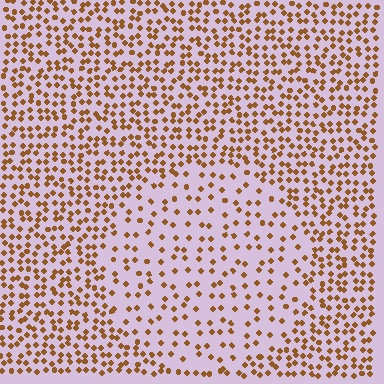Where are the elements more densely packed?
The elements are more densely packed outside the circle boundary.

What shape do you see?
I see a circle.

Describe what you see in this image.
The image contains small brown elements arranged at two different densities. A circle-shaped region is visible where the elements are less densely packed than the surrounding area.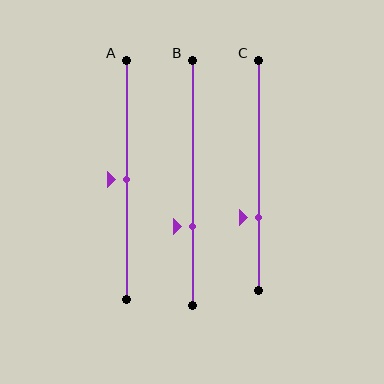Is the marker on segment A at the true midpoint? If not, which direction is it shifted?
Yes, the marker on segment A is at the true midpoint.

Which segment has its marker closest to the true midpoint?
Segment A has its marker closest to the true midpoint.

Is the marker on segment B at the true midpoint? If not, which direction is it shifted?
No, the marker on segment B is shifted downward by about 18% of the segment length.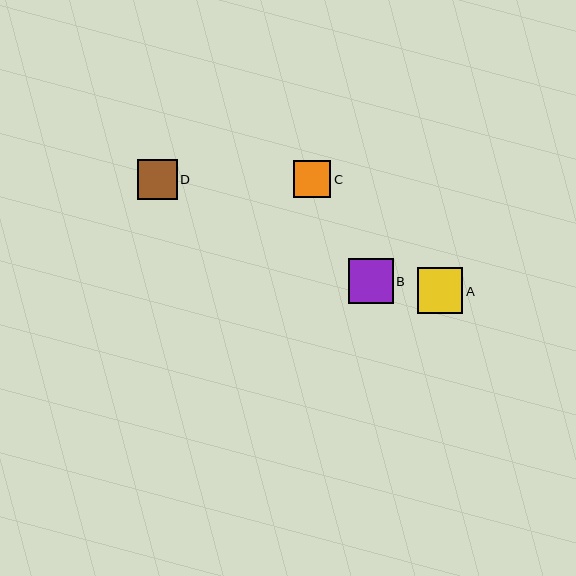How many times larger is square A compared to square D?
Square A is approximately 1.1 times the size of square D.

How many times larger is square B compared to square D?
Square B is approximately 1.1 times the size of square D.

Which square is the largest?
Square A is the largest with a size of approximately 46 pixels.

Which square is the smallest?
Square C is the smallest with a size of approximately 38 pixels.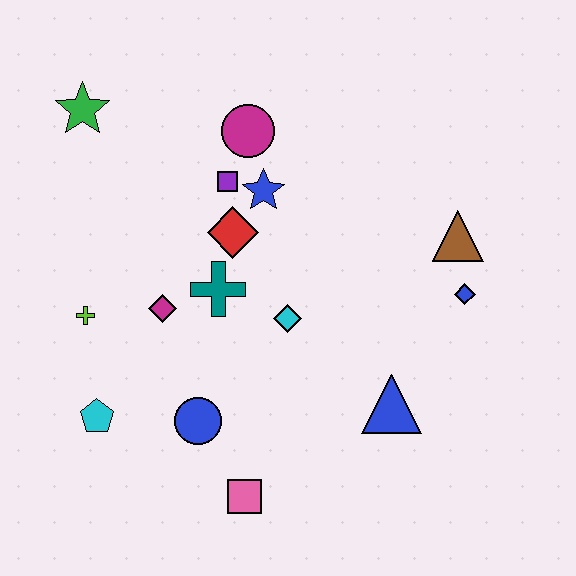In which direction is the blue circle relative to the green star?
The blue circle is below the green star.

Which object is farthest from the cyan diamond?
The green star is farthest from the cyan diamond.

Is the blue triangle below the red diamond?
Yes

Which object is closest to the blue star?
The purple square is closest to the blue star.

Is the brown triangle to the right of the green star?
Yes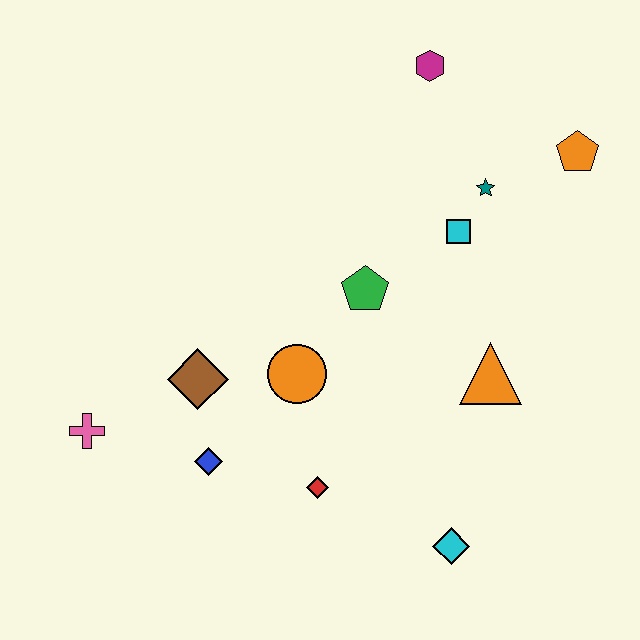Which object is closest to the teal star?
The cyan square is closest to the teal star.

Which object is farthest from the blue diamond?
The orange pentagon is farthest from the blue diamond.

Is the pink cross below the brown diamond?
Yes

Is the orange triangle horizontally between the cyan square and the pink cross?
No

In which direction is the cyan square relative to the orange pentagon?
The cyan square is to the left of the orange pentagon.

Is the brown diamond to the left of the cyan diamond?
Yes